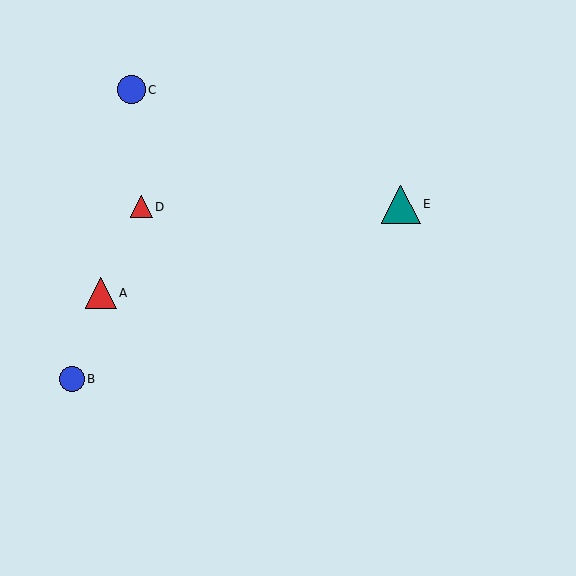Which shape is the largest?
The teal triangle (labeled E) is the largest.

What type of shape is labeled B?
Shape B is a blue circle.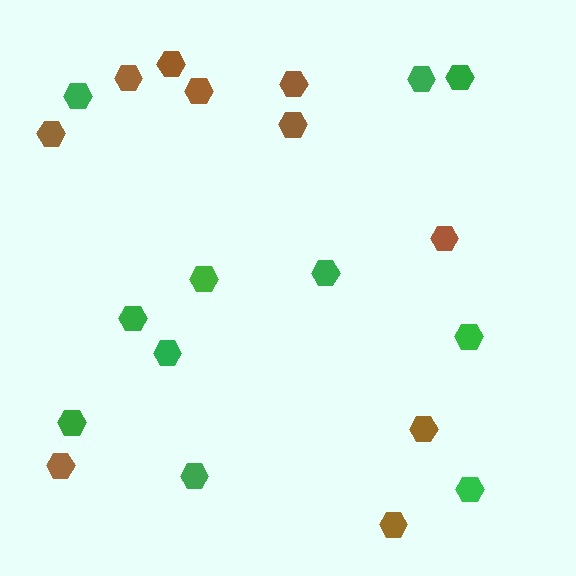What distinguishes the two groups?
There are 2 groups: one group of brown hexagons (10) and one group of green hexagons (11).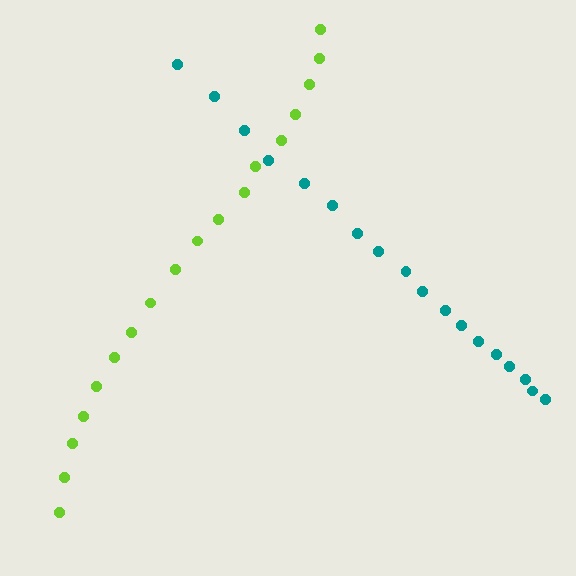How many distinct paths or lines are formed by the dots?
There are 2 distinct paths.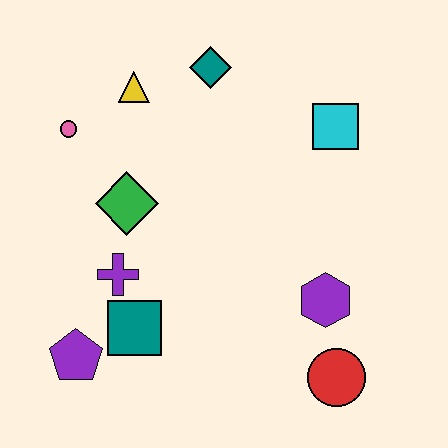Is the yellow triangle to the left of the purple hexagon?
Yes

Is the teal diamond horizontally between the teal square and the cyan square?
Yes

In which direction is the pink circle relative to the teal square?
The pink circle is above the teal square.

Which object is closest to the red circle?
The purple hexagon is closest to the red circle.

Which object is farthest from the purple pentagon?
The cyan square is farthest from the purple pentagon.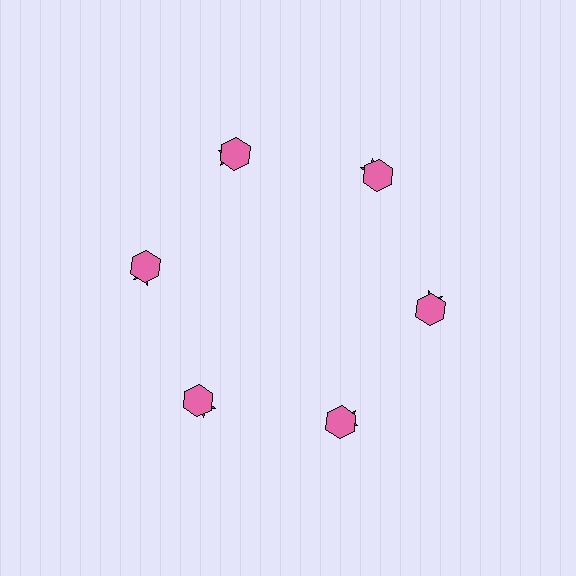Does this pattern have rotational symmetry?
Yes, this pattern has 6-fold rotational symmetry. It looks the same after rotating 60 degrees around the center.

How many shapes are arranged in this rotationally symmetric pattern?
There are 12 shapes, arranged in 6 groups of 2.